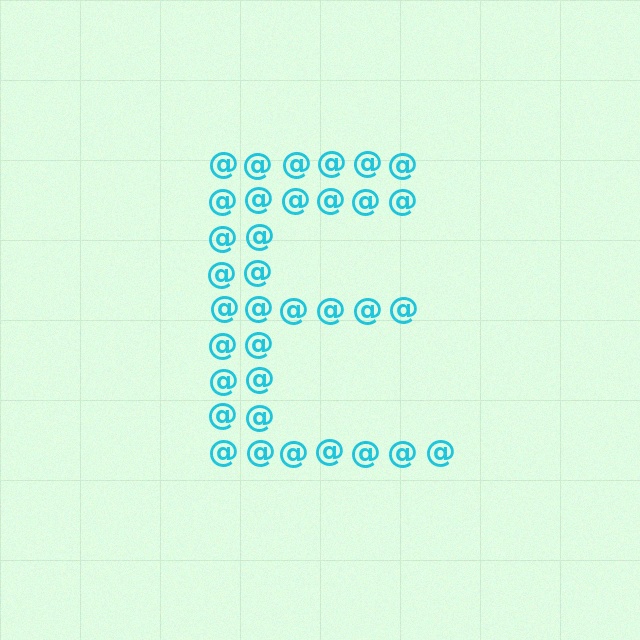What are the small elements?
The small elements are at signs.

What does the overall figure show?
The overall figure shows the letter E.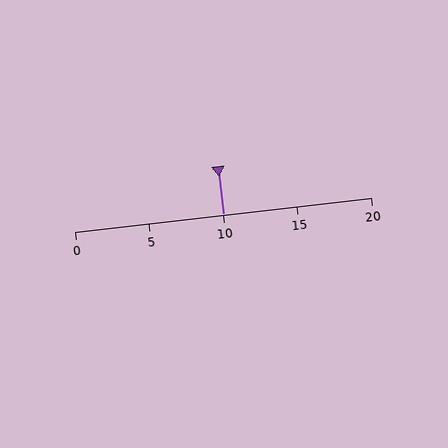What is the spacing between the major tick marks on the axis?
The major ticks are spaced 5 apart.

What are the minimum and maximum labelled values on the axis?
The axis runs from 0 to 20.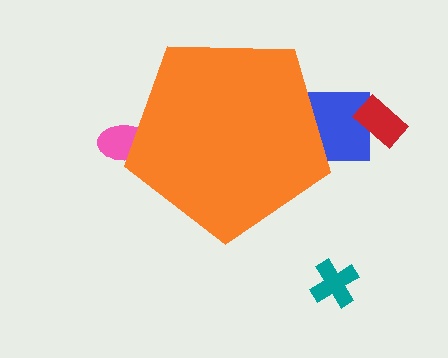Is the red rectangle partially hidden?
No, the red rectangle is fully visible.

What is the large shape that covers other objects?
An orange pentagon.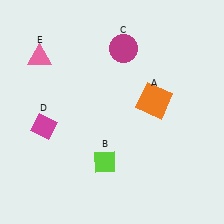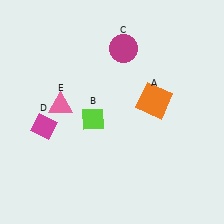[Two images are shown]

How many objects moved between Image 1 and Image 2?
2 objects moved between the two images.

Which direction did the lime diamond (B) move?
The lime diamond (B) moved up.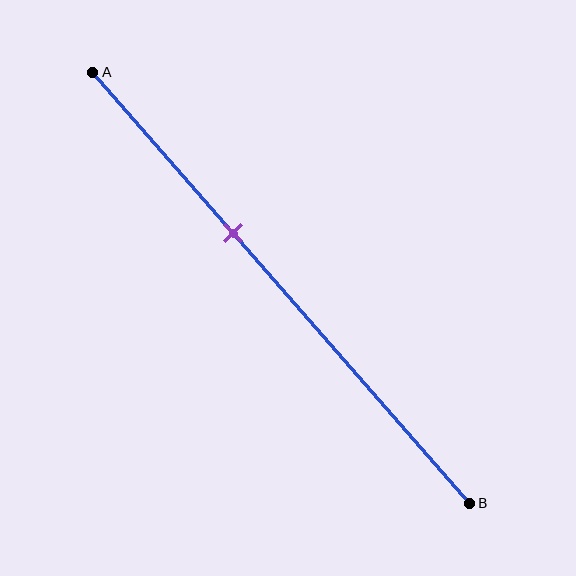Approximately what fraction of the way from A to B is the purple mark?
The purple mark is approximately 35% of the way from A to B.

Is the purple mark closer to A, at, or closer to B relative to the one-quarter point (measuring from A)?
The purple mark is closer to point B than the one-quarter point of segment AB.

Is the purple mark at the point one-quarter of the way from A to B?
No, the mark is at about 35% from A, not at the 25% one-quarter point.